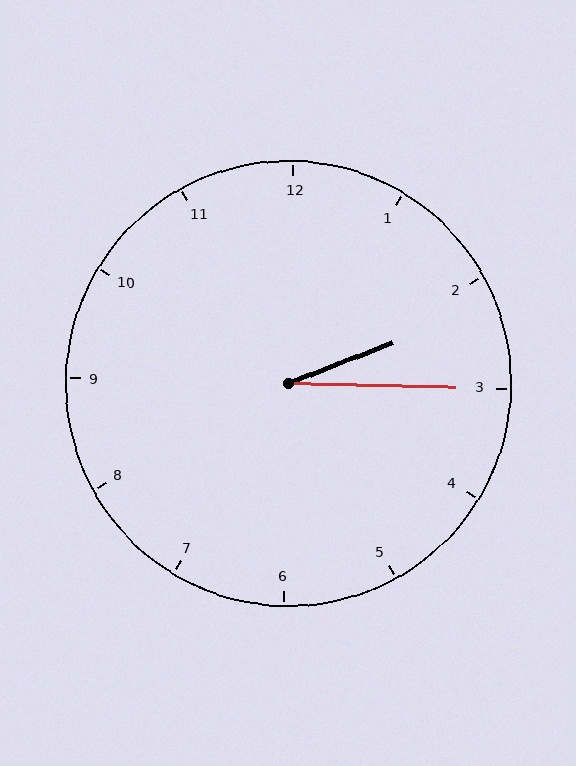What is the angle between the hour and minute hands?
Approximately 22 degrees.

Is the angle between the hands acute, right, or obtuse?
It is acute.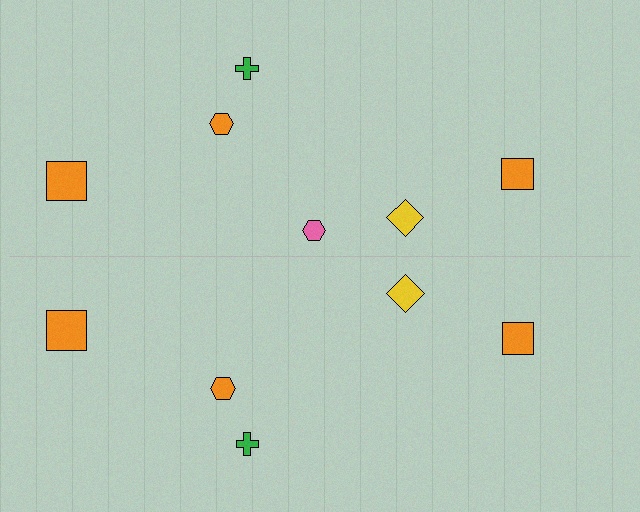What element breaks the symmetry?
A pink hexagon is missing from the bottom side.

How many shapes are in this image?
There are 11 shapes in this image.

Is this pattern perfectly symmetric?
No, the pattern is not perfectly symmetric. A pink hexagon is missing from the bottom side.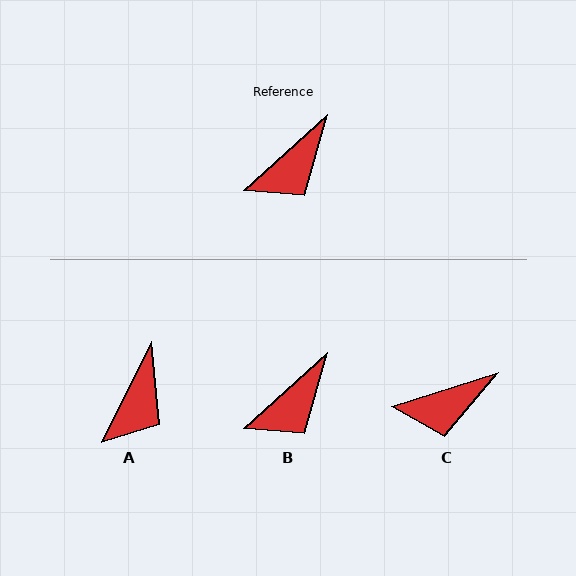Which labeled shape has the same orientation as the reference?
B.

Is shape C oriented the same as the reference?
No, it is off by about 24 degrees.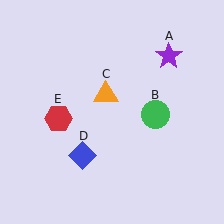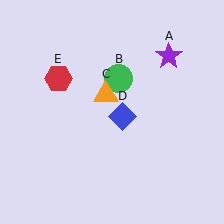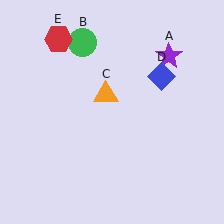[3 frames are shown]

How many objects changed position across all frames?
3 objects changed position: green circle (object B), blue diamond (object D), red hexagon (object E).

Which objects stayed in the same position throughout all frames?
Purple star (object A) and orange triangle (object C) remained stationary.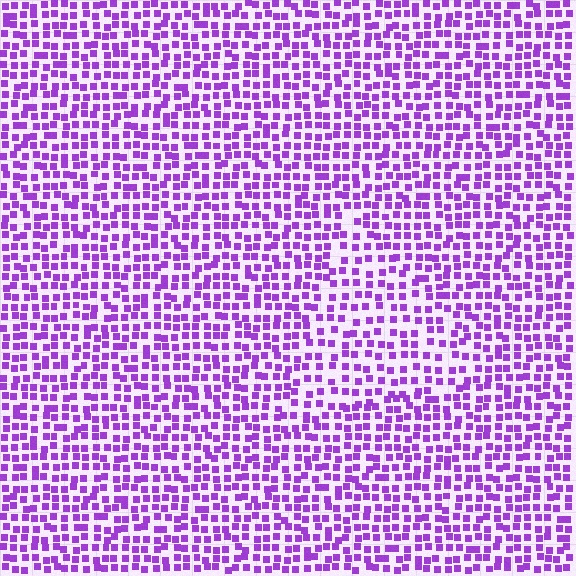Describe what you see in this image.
The image contains small purple elements arranged at two different densities. A triangle-shaped region is visible where the elements are less densely packed than the surrounding area.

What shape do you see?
I see a triangle.